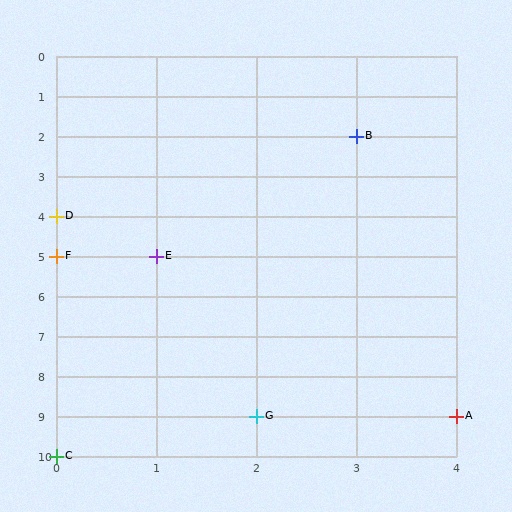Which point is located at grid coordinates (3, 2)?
Point B is at (3, 2).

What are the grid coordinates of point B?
Point B is at grid coordinates (3, 2).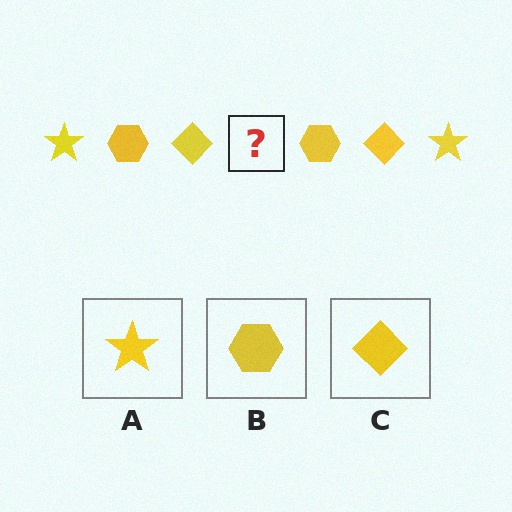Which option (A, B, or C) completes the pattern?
A.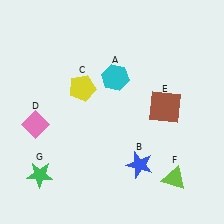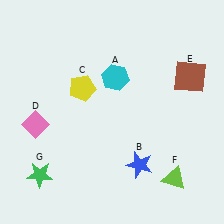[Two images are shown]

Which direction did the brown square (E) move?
The brown square (E) moved up.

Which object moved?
The brown square (E) moved up.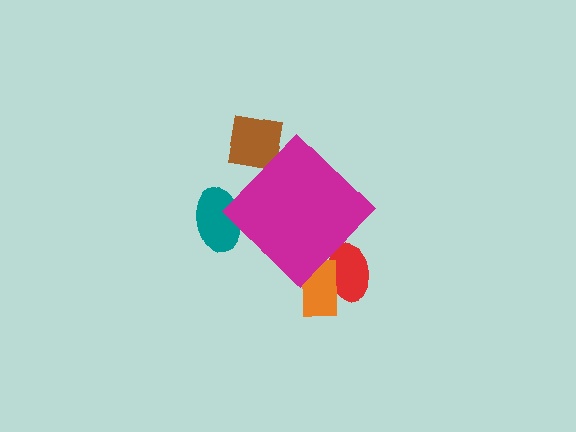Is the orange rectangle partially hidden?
Yes, the orange rectangle is partially hidden behind the magenta diamond.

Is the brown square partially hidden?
Yes, the brown square is partially hidden behind the magenta diamond.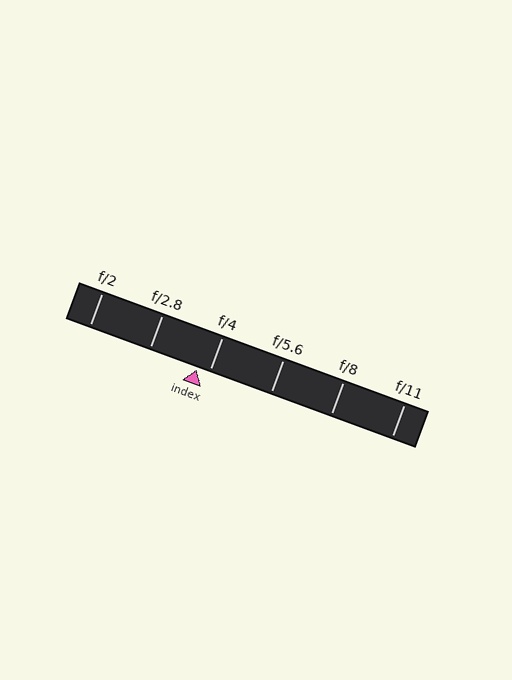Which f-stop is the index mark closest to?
The index mark is closest to f/4.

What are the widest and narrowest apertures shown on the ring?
The widest aperture shown is f/2 and the narrowest is f/11.